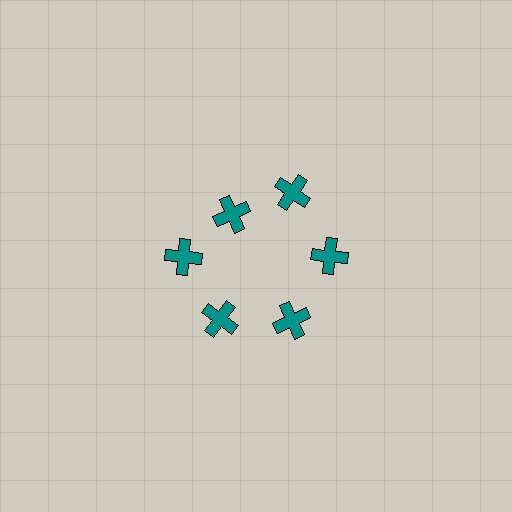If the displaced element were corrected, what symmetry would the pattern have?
It would have 6-fold rotational symmetry — the pattern would map onto itself every 60 degrees.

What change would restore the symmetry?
The symmetry would be restored by moving it outward, back onto the ring so that all 6 crosses sit at equal angles and equal distance from the center.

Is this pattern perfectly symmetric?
No. The 6 teal crosses are arranged in a ring, but one element near the 11 o'clock position is pulled inward toward the center, breaking the 6-fold rotational symmetry.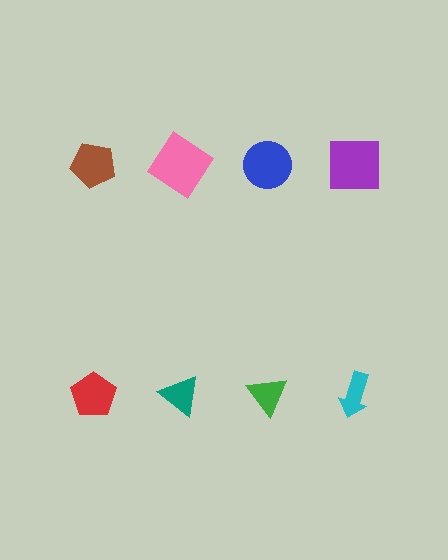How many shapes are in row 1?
4 shapes.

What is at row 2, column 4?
A cyan arrow.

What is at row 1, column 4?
A purple square.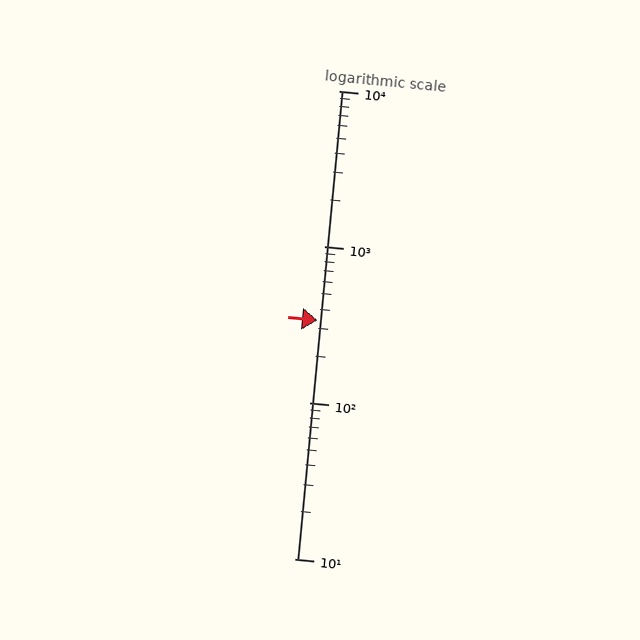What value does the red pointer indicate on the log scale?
The pointer indicates approximately 340.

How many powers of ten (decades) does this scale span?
The scale spans 3 decades, from 10 to 10000.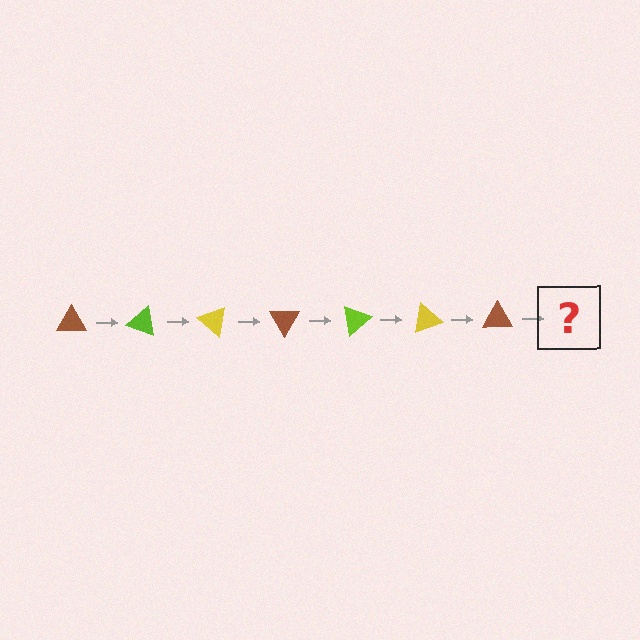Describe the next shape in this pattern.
It should be a lime triangle, rotated 140 degrees from the start.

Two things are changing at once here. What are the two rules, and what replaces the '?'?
The two rules are that it rotates 20 degrees each step and the color cycles through brown, lime, and yellow. The '?' should be a lime triangle, rotated 140 degrees from the start.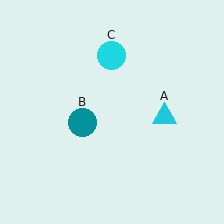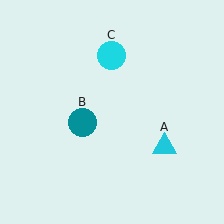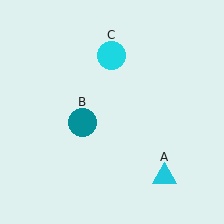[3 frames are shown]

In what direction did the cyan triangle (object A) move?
The cyan triangle (object A) moved down.